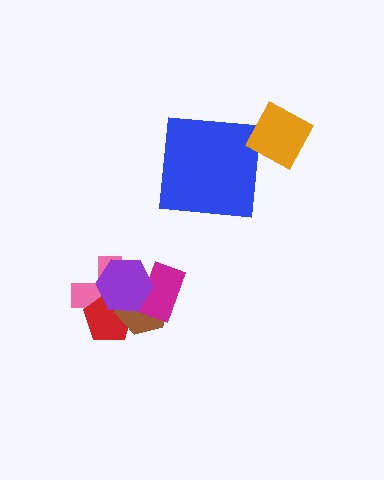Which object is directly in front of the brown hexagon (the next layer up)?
The magenta rectangle is directly in front of the brown hexagon.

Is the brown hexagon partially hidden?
Yes, it is partially covered by another shape.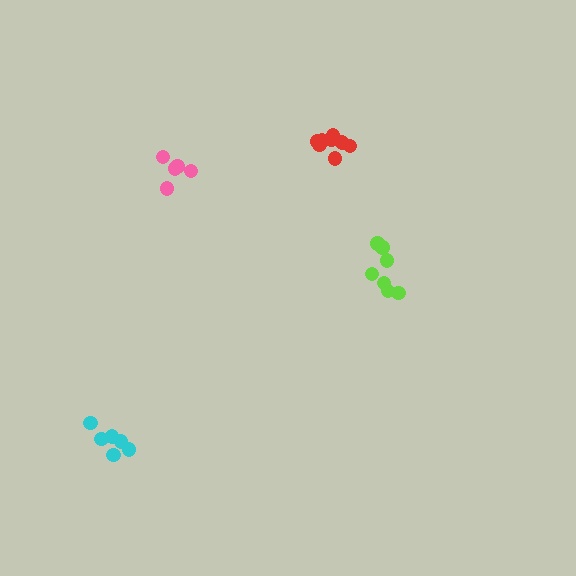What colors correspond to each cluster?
The clusters are colored: red, cyan, pink, lime.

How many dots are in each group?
Group 1: 8 dots, Group 2: 6 dots, Group 3: 5 dots, Group 4: 7 dots (26 total).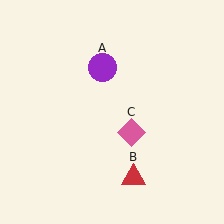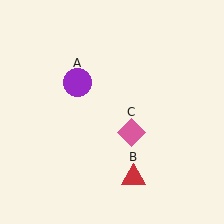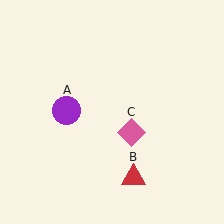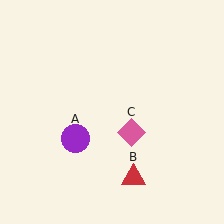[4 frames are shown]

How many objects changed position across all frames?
1 object changed position: purple circle (object A).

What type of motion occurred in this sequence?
The purple circle (object A) rotated counterclockwise around the center of the scene.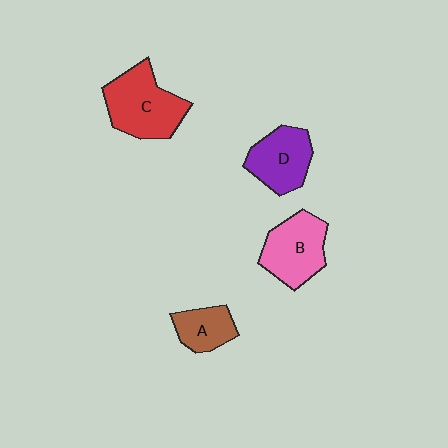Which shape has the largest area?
Shape C (red).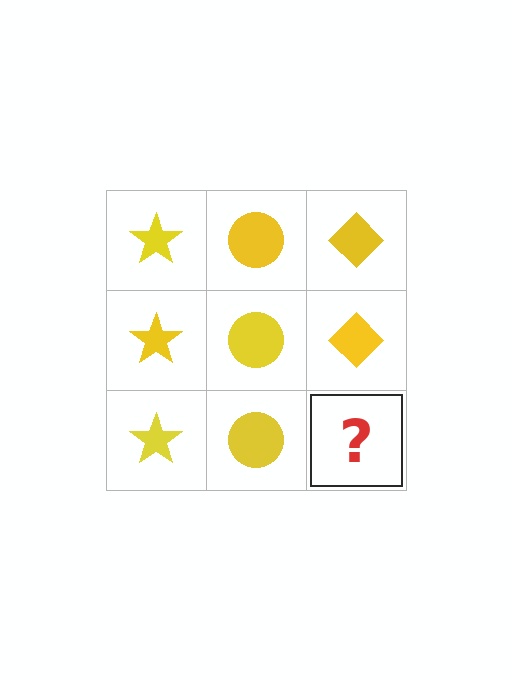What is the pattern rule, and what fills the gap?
The rule is that each column has a consistent shape. The gap should be filled with a yellow diamond.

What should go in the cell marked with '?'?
The missing cell should contain a yellow diamond.